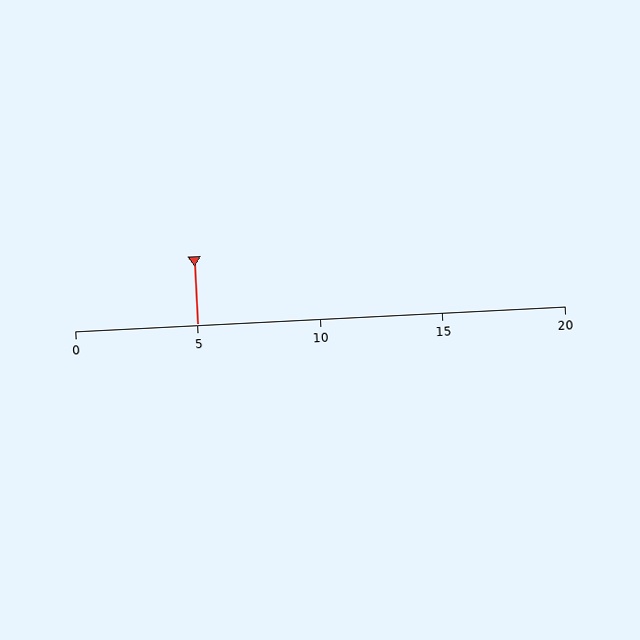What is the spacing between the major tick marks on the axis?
The major ticks are spaced 5 apart.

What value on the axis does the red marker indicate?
The marker indicates approximately 5.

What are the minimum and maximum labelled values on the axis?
The axis runs from 0 to 20.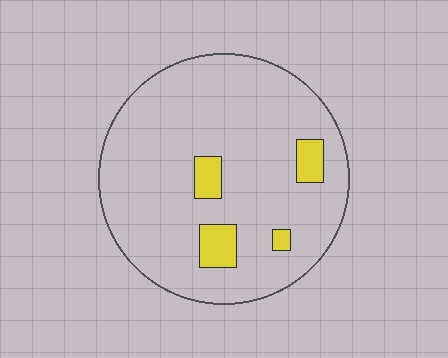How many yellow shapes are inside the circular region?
4.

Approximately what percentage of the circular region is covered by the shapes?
Approximately 10%.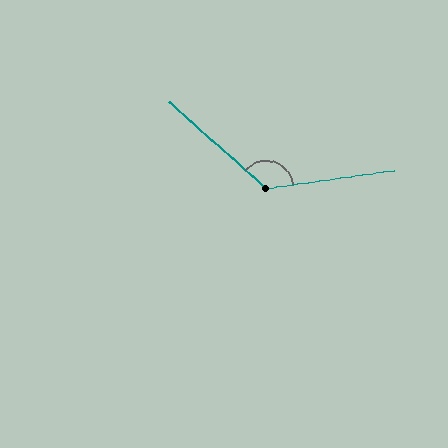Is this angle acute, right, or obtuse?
It is obtuse.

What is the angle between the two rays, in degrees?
Approximately 131 degrees.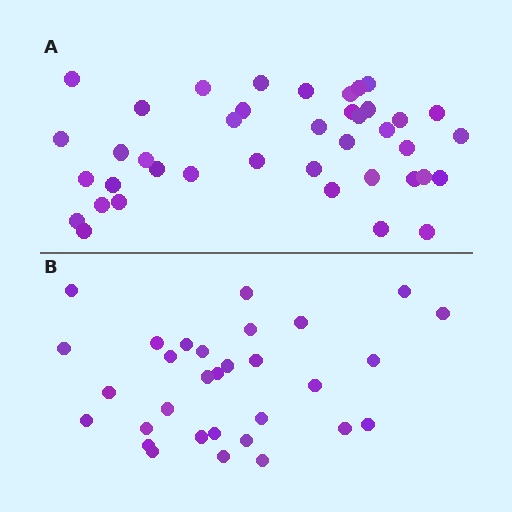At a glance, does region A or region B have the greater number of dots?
Region A (the top region) has more dots.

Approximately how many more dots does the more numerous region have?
Region A has roughly 8 or so more dots than region B.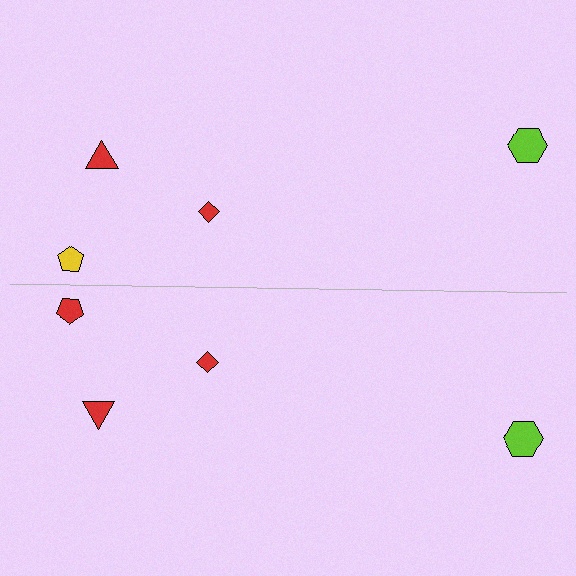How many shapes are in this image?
There are 8 shapes in this image.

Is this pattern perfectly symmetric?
No, the pattern is not perfectly symmetric. The red pentagon on the bottom side breaks the symmetry — its mirror counterpart is yellow.